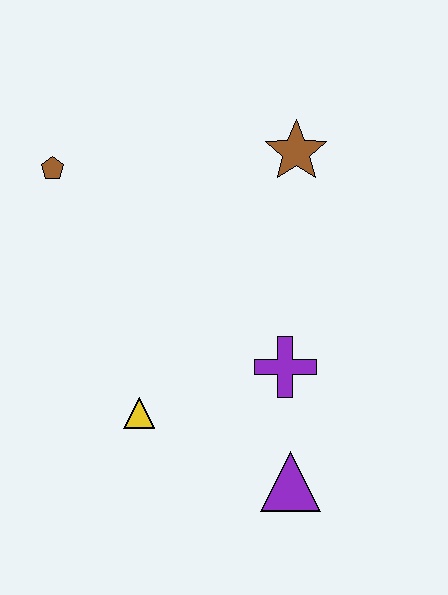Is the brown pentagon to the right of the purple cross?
No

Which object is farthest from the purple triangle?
The brown pentagon is farthest from the purple triangle.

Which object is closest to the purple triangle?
The purple cross is closest to the purple triangle.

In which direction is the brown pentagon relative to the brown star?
The brown pentagon is to the left of the brown star.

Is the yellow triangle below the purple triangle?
No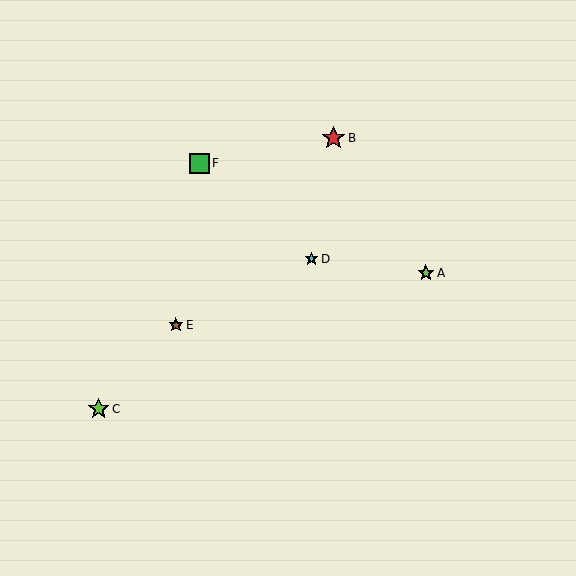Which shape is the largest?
The red star (labeled B) is the largest.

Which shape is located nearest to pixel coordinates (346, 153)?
The red star (labeled B) at (333, 138) is nearest to that location.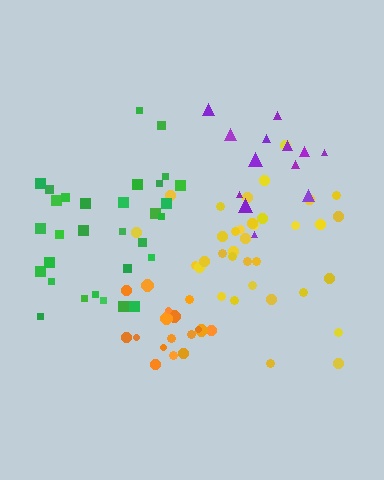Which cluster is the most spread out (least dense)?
Green.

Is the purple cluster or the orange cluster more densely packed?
Orange.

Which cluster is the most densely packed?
Orange.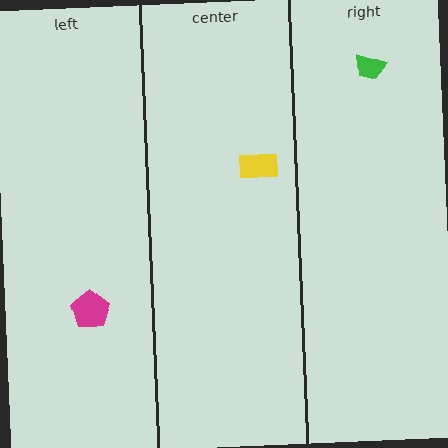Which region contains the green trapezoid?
The right region.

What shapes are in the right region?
The green trapezoid.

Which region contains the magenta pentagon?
The left region.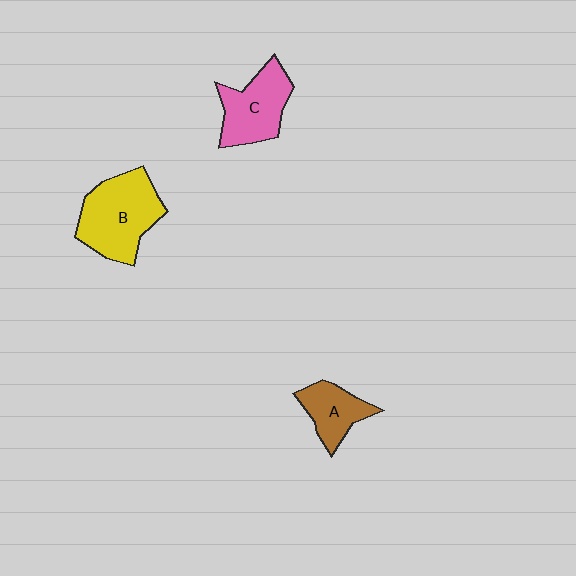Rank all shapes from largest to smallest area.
From largest to smallest: B (yellow), C (pink), A (brown).